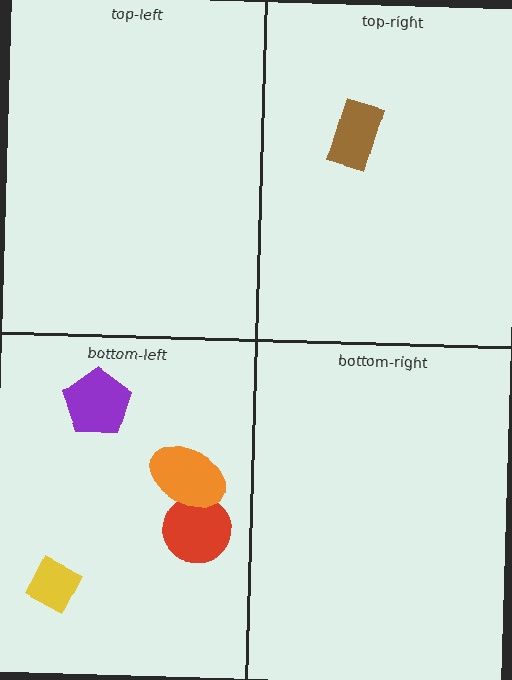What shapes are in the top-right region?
The brown rectangle.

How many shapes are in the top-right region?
1.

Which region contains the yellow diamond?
The bottom-left region.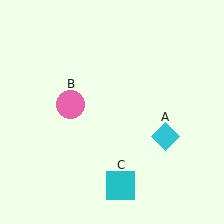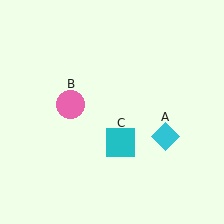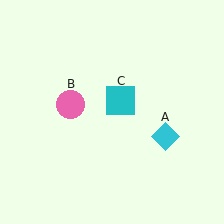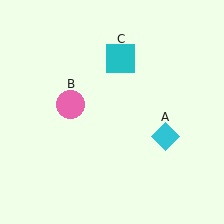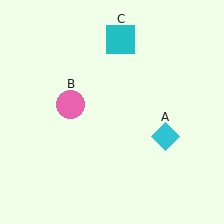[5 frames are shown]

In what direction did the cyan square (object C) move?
The cyan square (object C) moved up.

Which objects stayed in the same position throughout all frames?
Cyan diamond (object A) and pink circle (object B) remained stationary.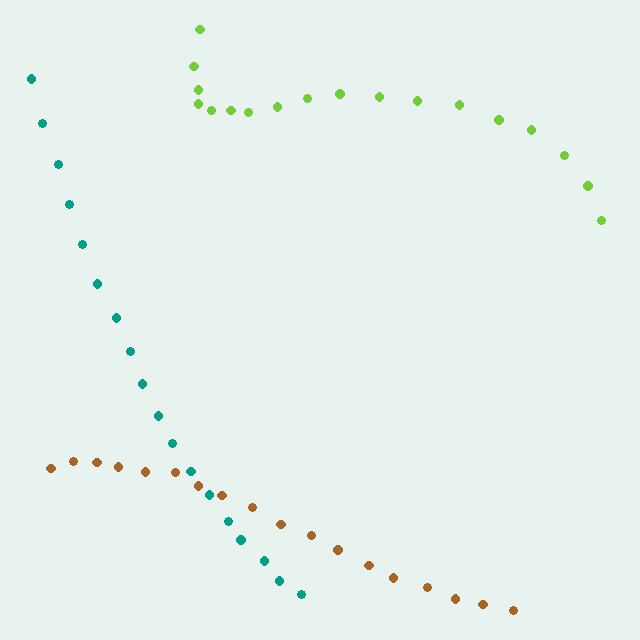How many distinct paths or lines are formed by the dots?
There are 3 distinct paths.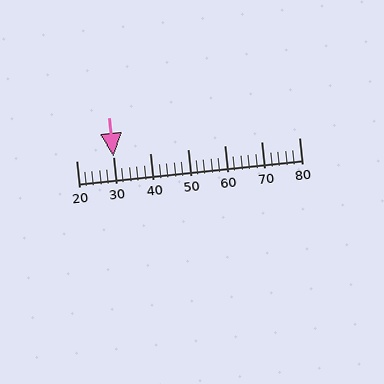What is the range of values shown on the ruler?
The ruler shows values from 20 to 80.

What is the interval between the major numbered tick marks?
The major tick marks are spaced 10 units apart.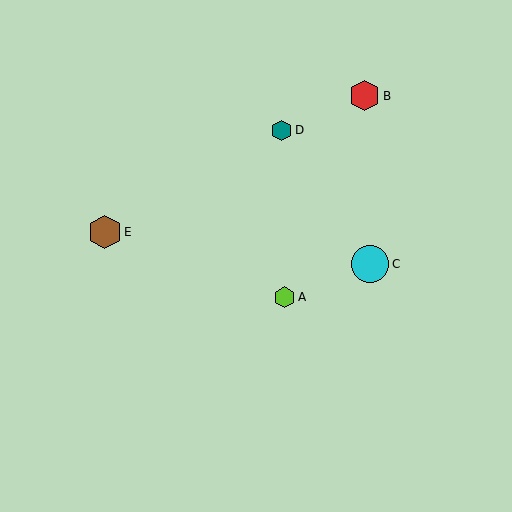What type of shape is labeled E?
Shape E is a brown hexagon.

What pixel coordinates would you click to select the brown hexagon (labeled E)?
Click at (105, 232) to select the brown hexagon E.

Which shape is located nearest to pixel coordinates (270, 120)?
The teal hexagon (labeled D) at (282, 130) is nearest to that location.